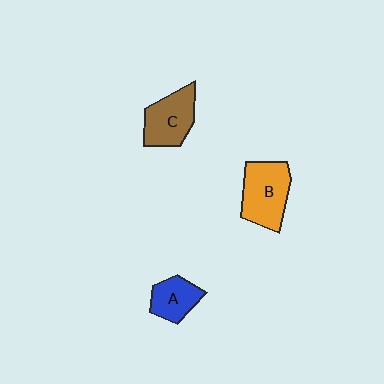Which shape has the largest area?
Shape B (orange).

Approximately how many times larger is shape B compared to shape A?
Approximately 1.6 times.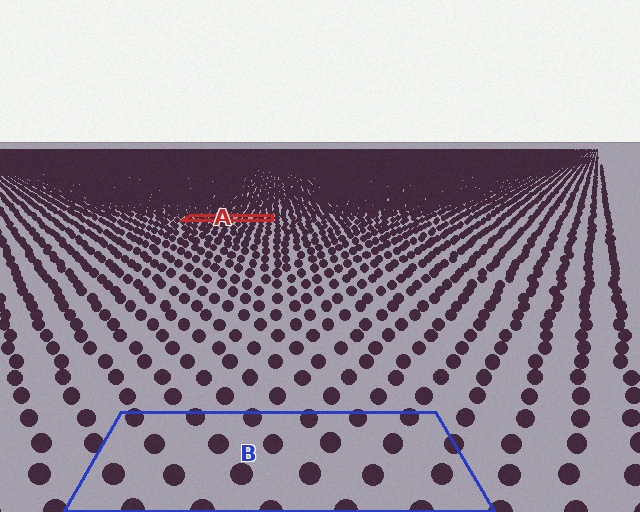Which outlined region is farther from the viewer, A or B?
Region A is farther from the viewer — the texture elements inside it appear smaller and more densely packed.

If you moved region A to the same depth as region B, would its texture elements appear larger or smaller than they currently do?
They would appear larger. At a closer depth, the same texture elements are projected at a bigger on-screen size.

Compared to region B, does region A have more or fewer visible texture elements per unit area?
Region A has more texture elements per unit area — they are packed more densely because it is farther away.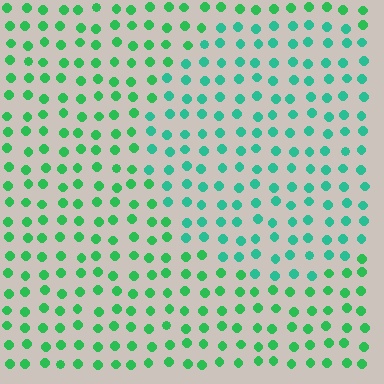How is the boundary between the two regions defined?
The boundary is defined purely by a slight shift in hue (about 26 degrees). Spacing, size, and orientation are identical on both sides.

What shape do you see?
I see a circle.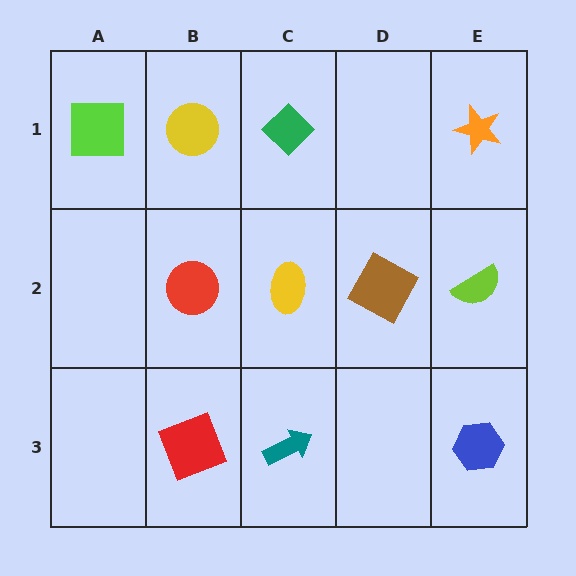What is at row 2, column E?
A lime semicircle.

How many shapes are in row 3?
3 shapes.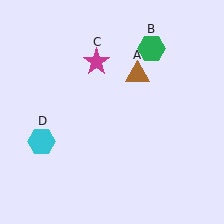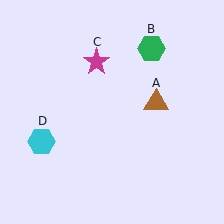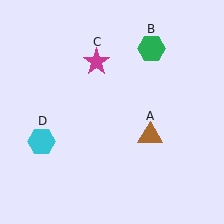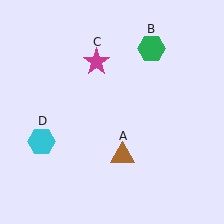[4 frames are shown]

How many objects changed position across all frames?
1 object changed position: brown triangle (object A).